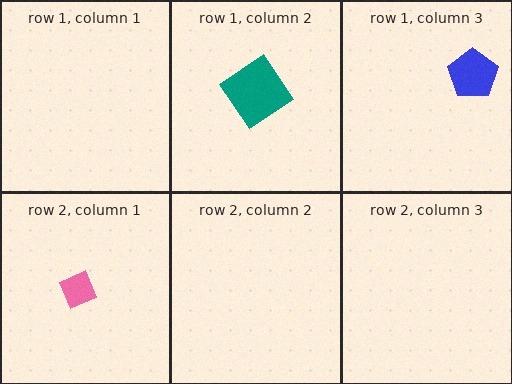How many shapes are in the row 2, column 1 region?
1.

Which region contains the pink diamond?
The row 2, column 1 region.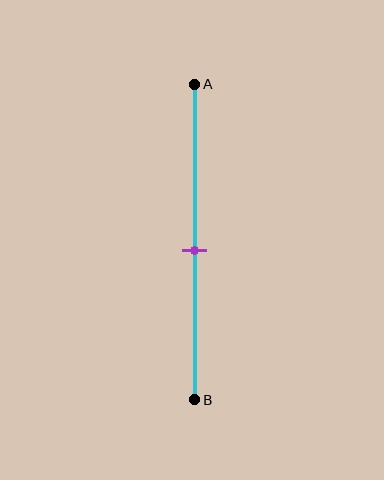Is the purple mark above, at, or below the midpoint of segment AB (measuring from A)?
The purple mark is approximately at the midpoint of segment AB.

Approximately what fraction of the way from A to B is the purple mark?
The purple mark is approximately 55% of the way from A to B.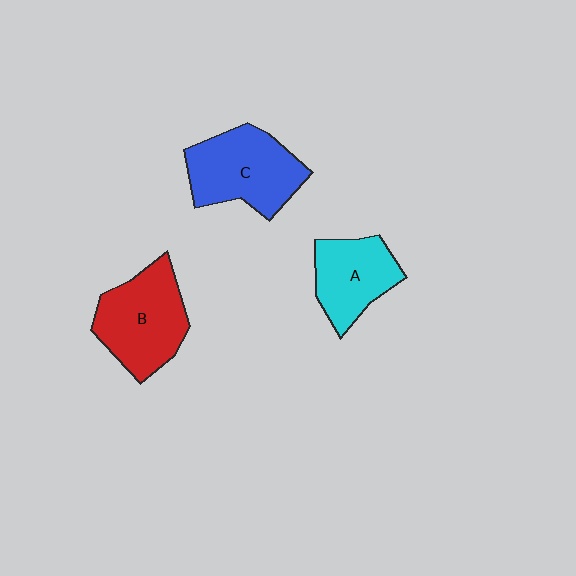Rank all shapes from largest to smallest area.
From largest to smallest: C (blue), B (red), A (cyan).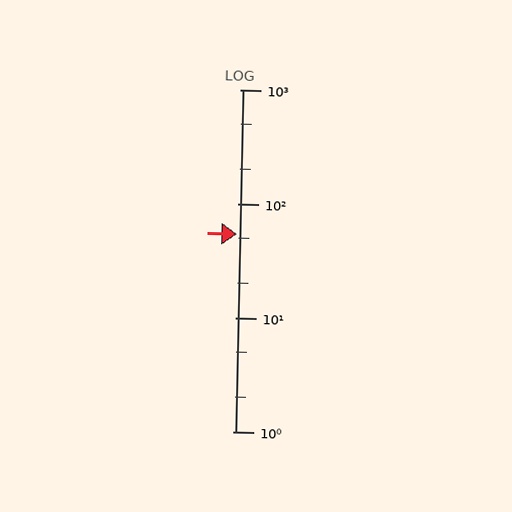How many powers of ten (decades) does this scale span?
The scale spans 3 decades, from 1 to 1000.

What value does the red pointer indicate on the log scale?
The pointer indicates approximately 54.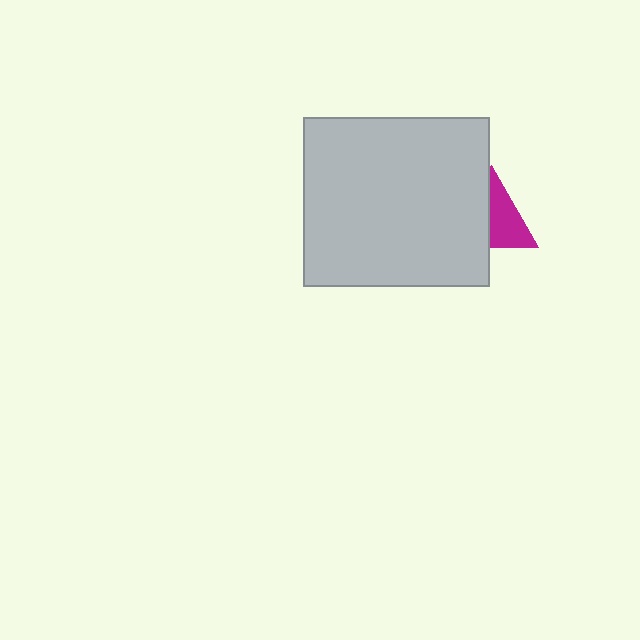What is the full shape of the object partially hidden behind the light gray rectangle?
The partially hidden object is a magenta triangle.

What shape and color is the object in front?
The object in front is a light gray rectangle.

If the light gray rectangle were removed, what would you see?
You would see the complete magenta triangle.